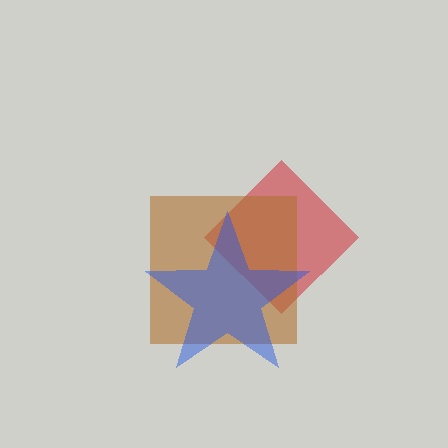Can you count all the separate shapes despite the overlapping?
Yes, there are 3 separate shapes.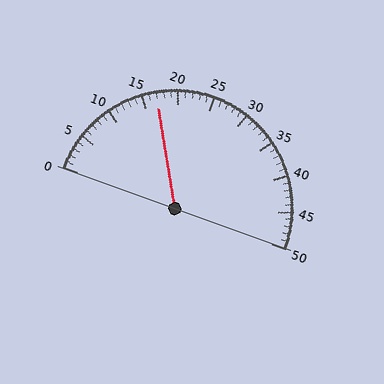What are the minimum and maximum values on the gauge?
The gauge ranges from 0 to 50.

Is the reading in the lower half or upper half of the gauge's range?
The reading is in the lower half of the range (0 to 50).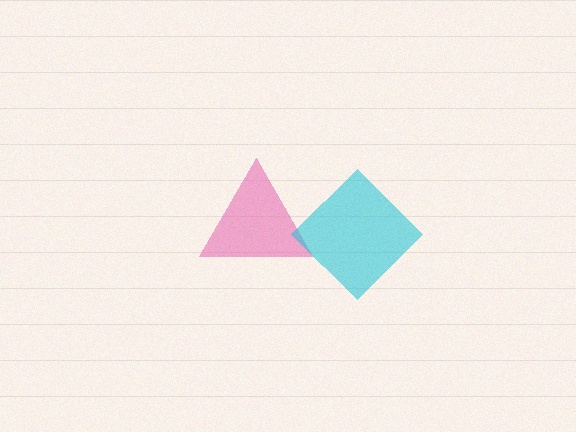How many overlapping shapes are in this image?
There are 2 overlapping shapes in the image.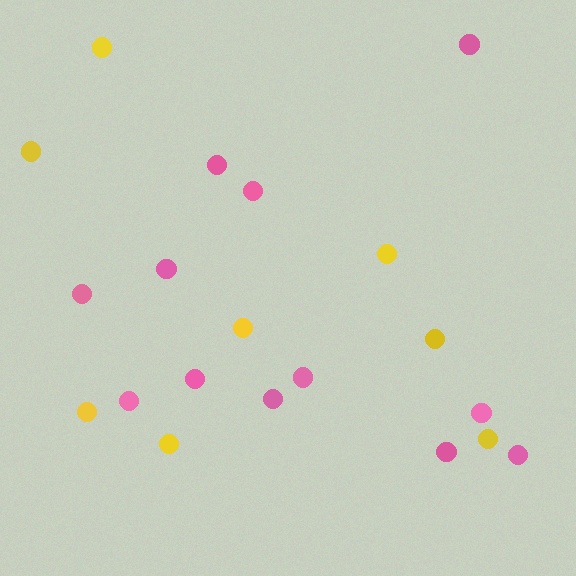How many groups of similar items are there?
There are 2 groups: one group of pink circles (12) and one group of yellow circles (8).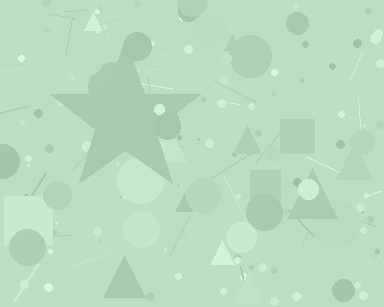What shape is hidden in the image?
A star is hidden in the image.